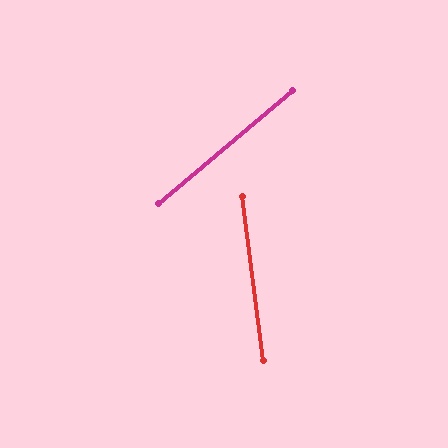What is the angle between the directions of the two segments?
Approximately 57 degrees.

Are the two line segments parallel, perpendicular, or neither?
Neither parallel nor perpendicular — they differ by about 57°.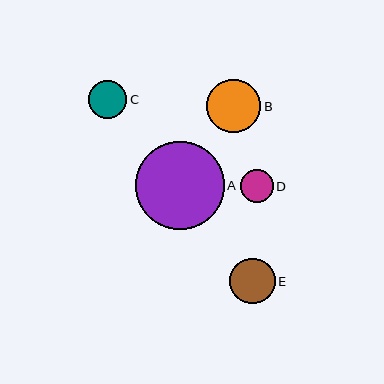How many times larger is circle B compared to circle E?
Circle B is approximately 1.2 times the size of circle E.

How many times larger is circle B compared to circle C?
Circle B is approximately 1.4 times the size of circle C.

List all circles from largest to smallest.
From largest to smallest: A, B, E, C, D.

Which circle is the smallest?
Circle D is the smallest with a size of approximately 33 pixels.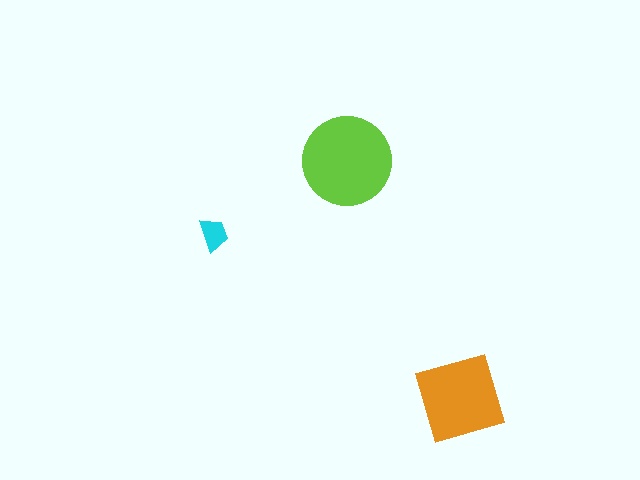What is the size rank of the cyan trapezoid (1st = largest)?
3rd.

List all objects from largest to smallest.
The lime circle, the orange diamond, the cyan trapezoid.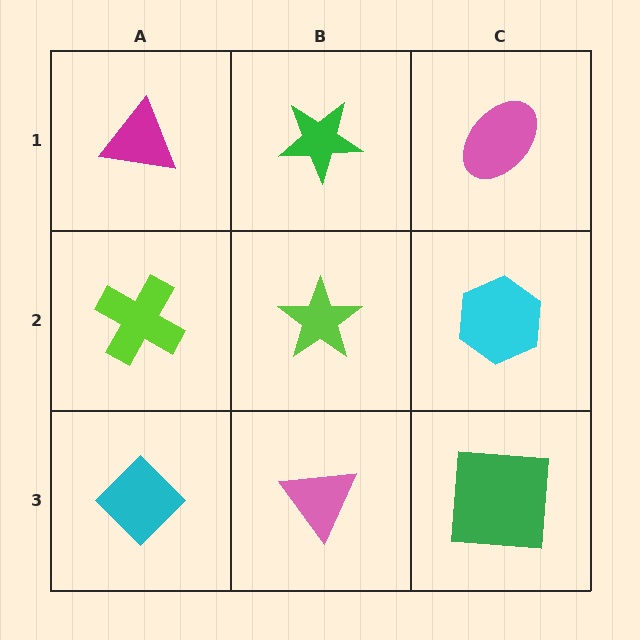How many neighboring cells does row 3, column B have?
3.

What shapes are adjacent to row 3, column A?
A lime cross (row 2, column A), a pink triangle (row 3, column B).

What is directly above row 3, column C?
A cyan hexagon.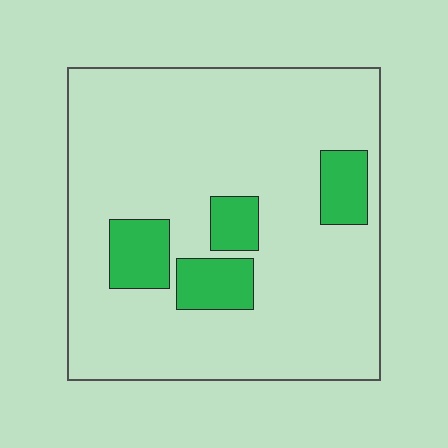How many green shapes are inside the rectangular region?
4.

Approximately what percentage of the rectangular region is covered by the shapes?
Approximately 15%.